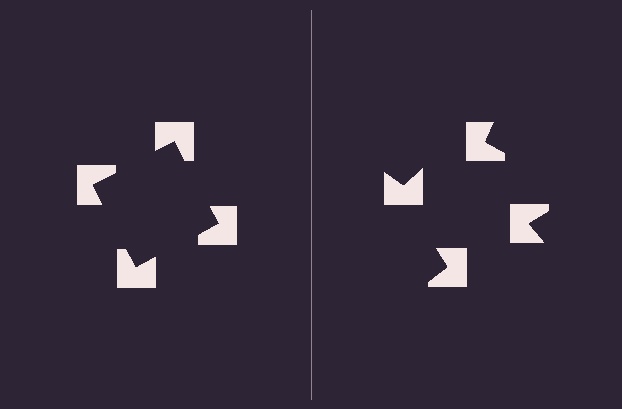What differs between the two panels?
The notched squares are positioned identically on both sides; only the wedge orientations differ. On the left they align to a square; on the right they are misaligned.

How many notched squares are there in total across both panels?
8 — 4 on each side.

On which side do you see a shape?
An illusory square appears on the left side. On the right side the wedge cuts are rotated, so no coherent shape forms.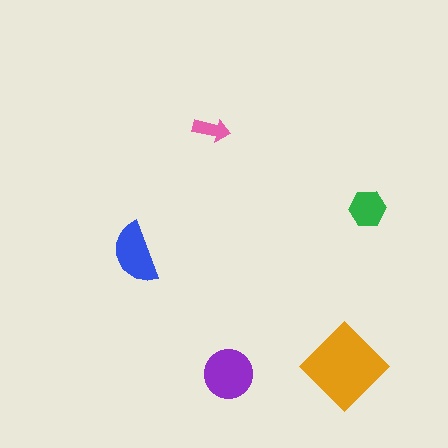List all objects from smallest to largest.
The pink arrow, the green hexagon, the blue semicircle, the purple circle, the orange diamond.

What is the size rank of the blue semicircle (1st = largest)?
3rd.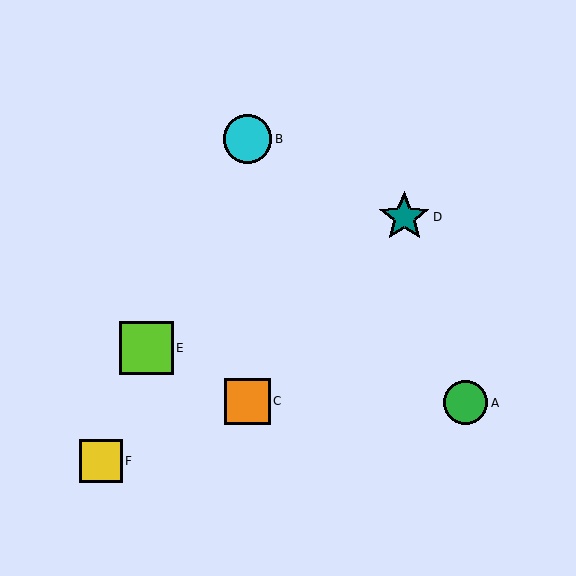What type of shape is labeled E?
Shape E is a lime square.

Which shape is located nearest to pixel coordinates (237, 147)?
The cyan circle (labeled B) at (248, 139) is nearest to that location.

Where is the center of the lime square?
The center of the lime square is at (147, 348).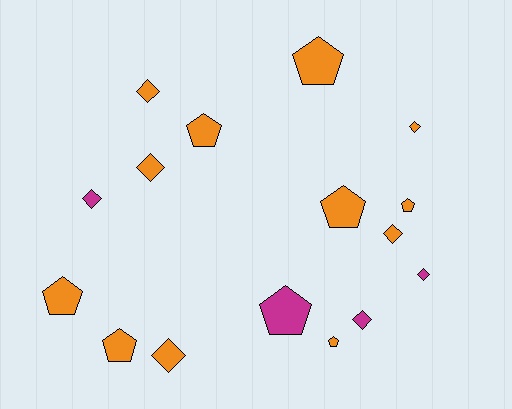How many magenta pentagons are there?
There is 1 magenta pentagon.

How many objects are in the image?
There are 16 objects.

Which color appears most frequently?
Orange, with 12 objects.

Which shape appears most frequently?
Pentagon, with 8 objects.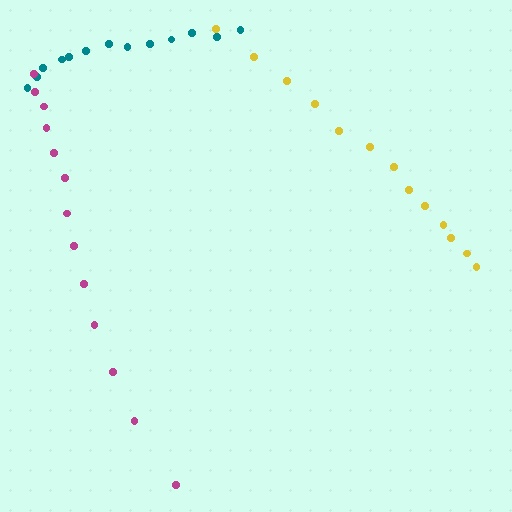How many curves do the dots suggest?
There are 3 distinct paths.